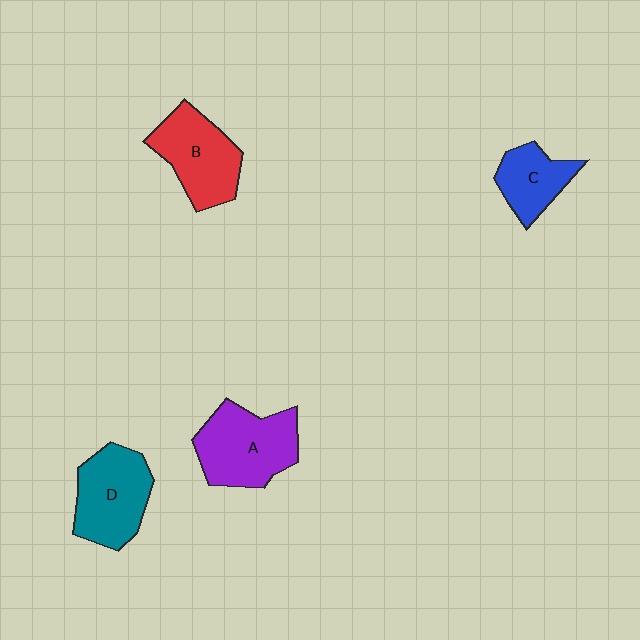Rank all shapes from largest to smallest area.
From largest to smallest: A (purple), D (teal), B (red), C (blue).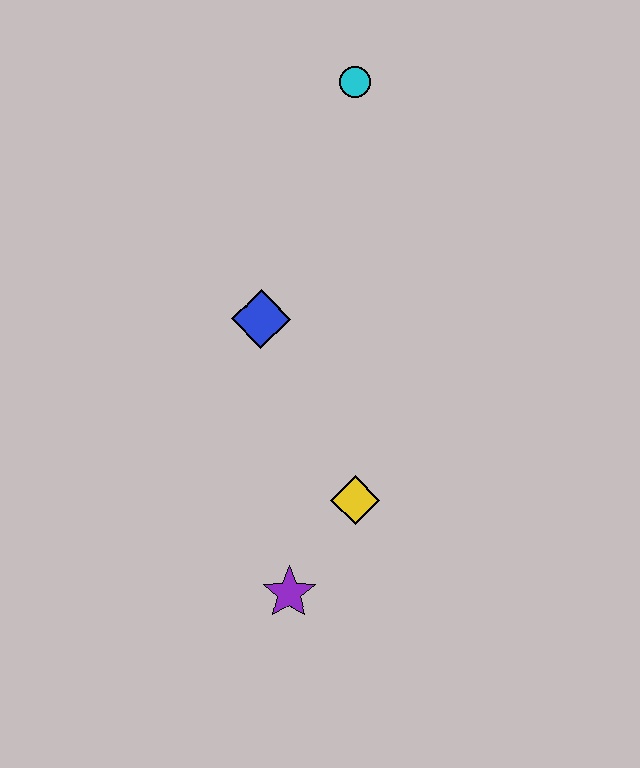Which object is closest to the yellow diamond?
The purple star is closest to the yellow diamond.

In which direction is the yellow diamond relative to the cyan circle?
The yellow diamond is below the cyan circle.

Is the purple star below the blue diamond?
Yes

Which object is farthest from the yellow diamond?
The cyan circle is farthest from the yellow diamond.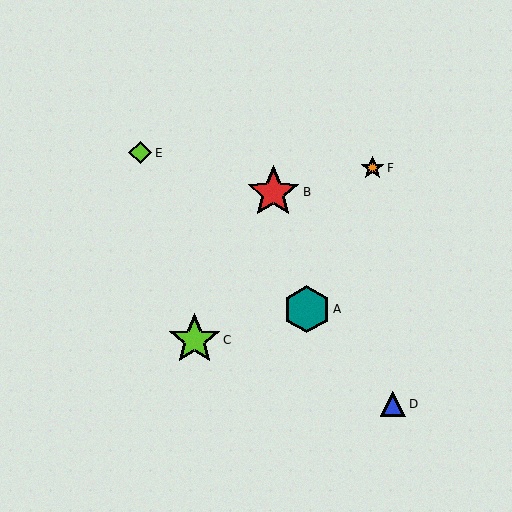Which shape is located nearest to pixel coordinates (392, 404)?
The blue triangle (labeled D) at (393, 404) is nearest to that location.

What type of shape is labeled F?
Shape F is an orange star.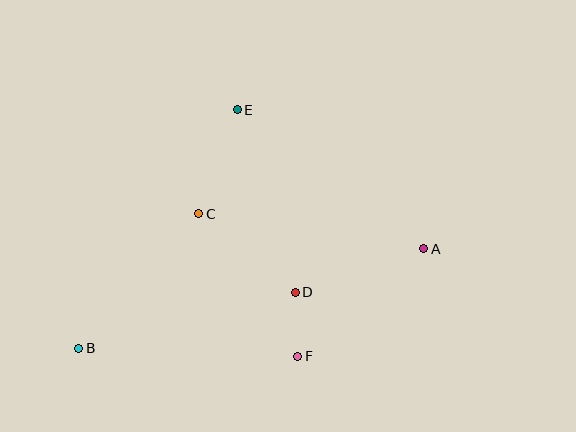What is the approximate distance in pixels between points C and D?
The distance between C and D is approximately 124 pixels.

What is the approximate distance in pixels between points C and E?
The distance between C and E is approximately 111 pixels.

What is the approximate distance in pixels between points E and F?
The distance between E and F is approximately 254 pixels.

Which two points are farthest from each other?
Points A and B are farthest from each other.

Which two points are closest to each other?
Points D and F are closest to each other.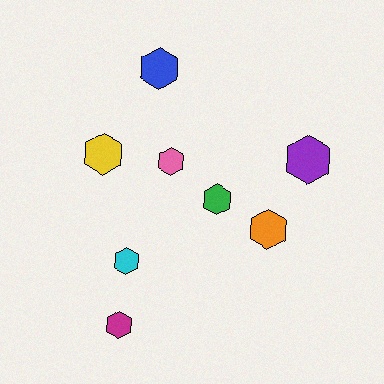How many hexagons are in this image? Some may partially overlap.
There are 8 hexagons.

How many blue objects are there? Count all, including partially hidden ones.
There is 1 blue object.